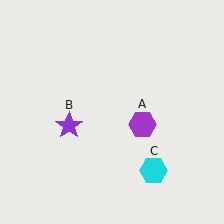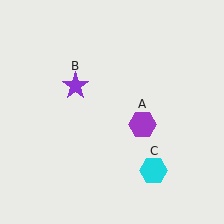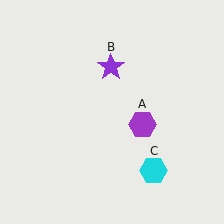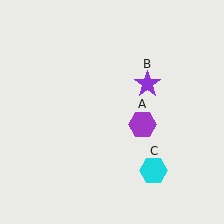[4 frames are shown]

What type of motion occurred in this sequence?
The purple star (object B) rotated clockwise around the center of the scene.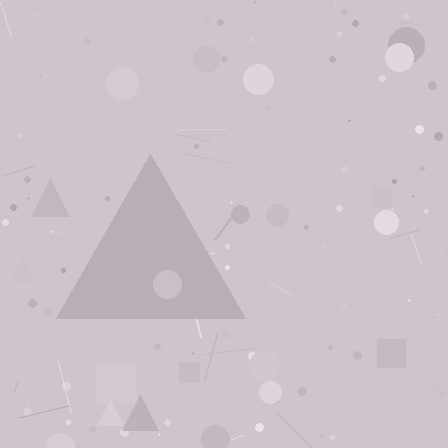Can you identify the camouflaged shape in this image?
The camouflaged shape is a triangle.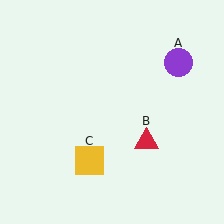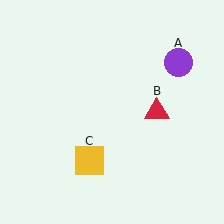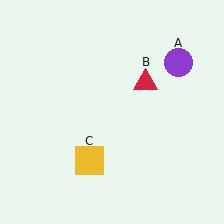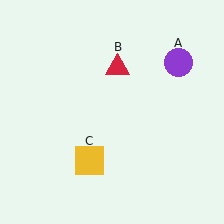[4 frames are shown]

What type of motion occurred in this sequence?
The red triangle (object B) rotated counterclockwise around the center of the scene.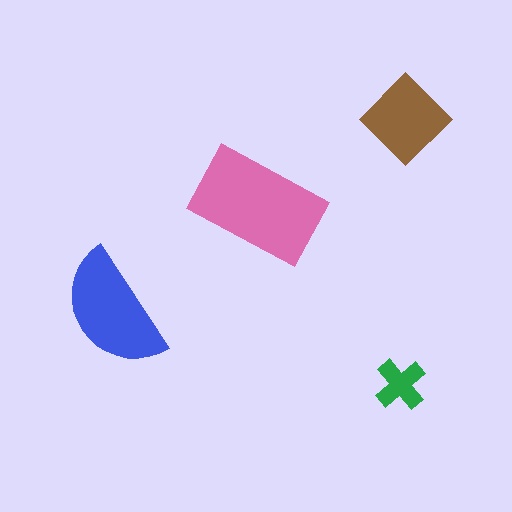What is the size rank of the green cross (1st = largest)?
4th.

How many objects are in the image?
There are 4 objects in the image.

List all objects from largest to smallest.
The pink rectangle, the blue semicircle, the brown diamond, the green cross.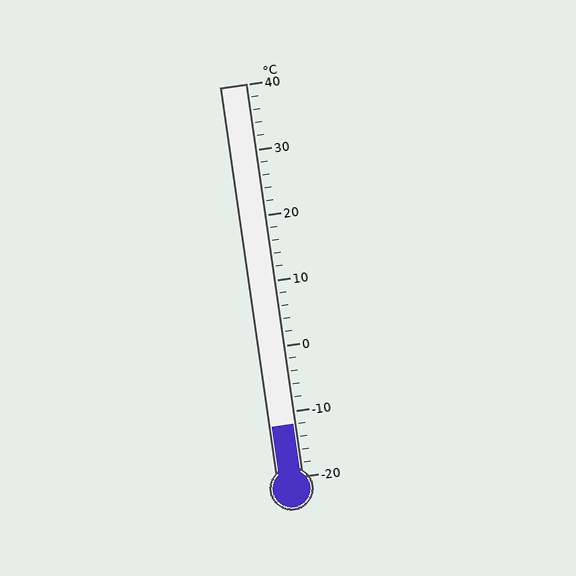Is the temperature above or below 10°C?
The temperature is below 10°C.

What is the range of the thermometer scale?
The thermometer scale ranges from -20°C to 40°C.